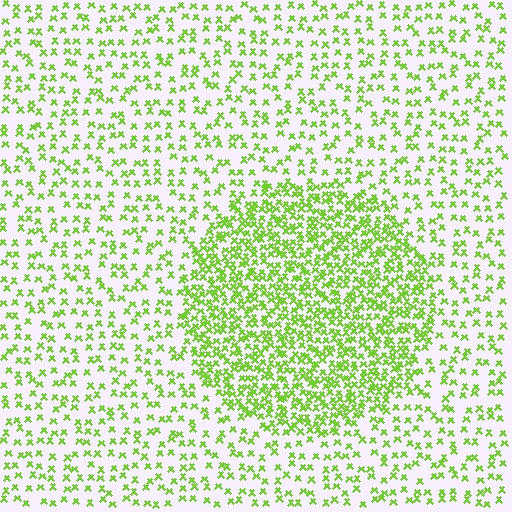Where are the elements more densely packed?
The elements are more densely packed inside the circle boundary.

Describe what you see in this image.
The image contains small lime elements arranged at two different densities. A circle-shaped region is visible where the elements are more densely packed than the surrounding area.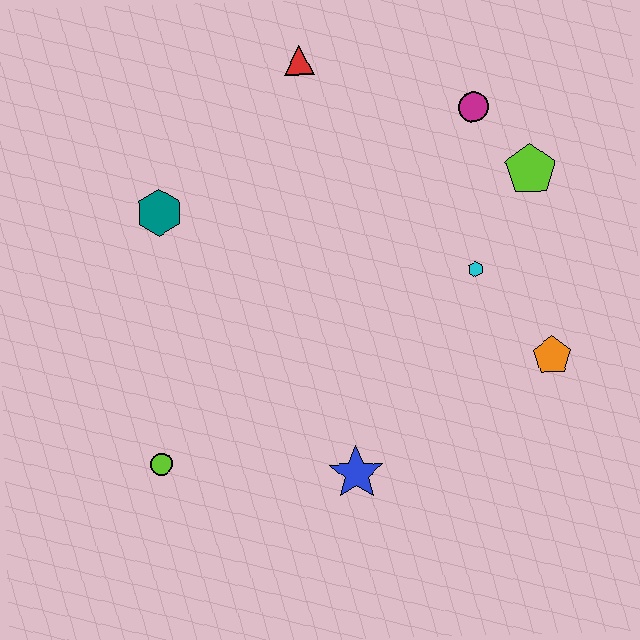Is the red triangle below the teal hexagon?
No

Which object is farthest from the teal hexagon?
The orange pentagon is farthest from the teal hexagon.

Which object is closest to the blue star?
The lime circle is closest to the blue star.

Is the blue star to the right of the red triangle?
Yes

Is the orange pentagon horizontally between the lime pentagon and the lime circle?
No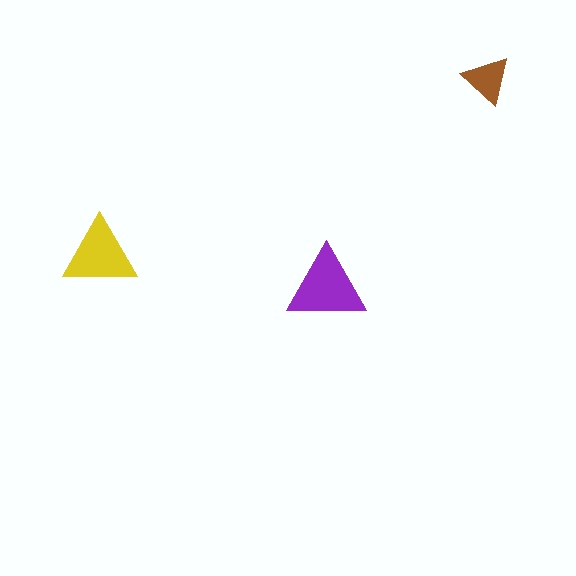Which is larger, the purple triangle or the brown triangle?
The purple one.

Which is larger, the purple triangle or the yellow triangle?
The purple one.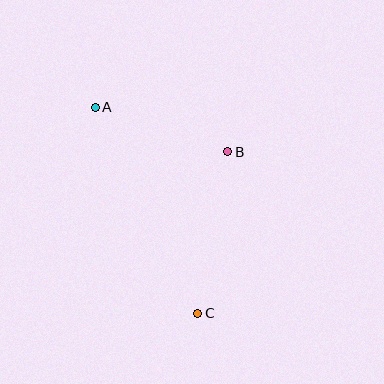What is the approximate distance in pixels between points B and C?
The distance between B and C is approximately 165 pixels.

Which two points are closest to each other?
Points A and B are closest to each other.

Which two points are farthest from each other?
Points A and C are farthest from each other.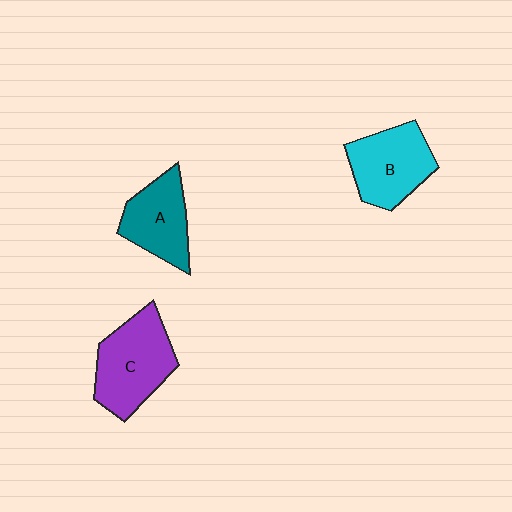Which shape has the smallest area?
Shape A (teal).